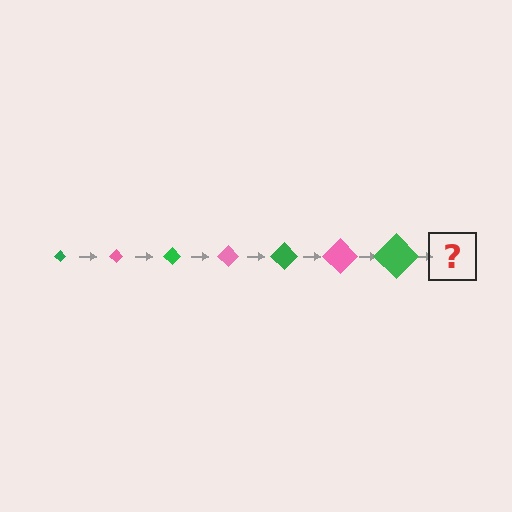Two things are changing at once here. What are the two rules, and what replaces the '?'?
The two rules are that the diamond grows larger each step and the color cycles through green and pink. The '?' should be a pink diamond, larger than the previous one.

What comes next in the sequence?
The next element should be a pink diamond, larger than the previous one.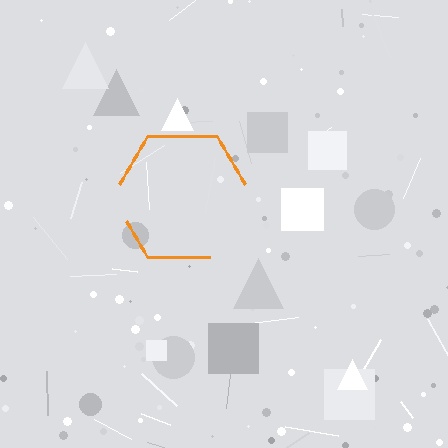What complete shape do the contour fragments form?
The contour fragments form a hexagon.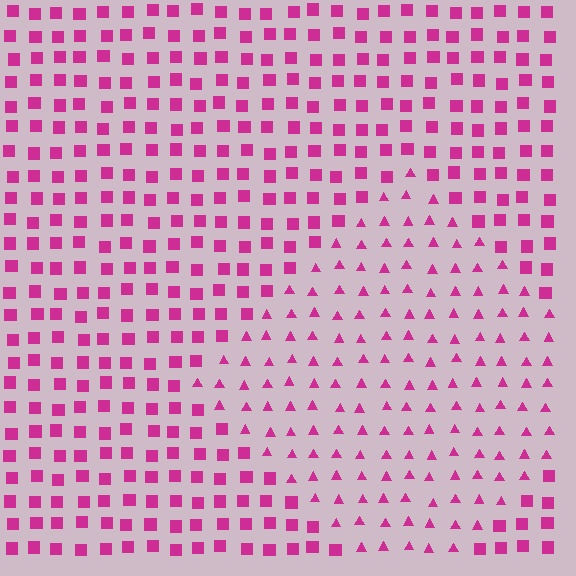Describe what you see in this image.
The image is filled with small magenta elements arranged in a uniform grid. A diamond-shaped region contains triangles, while the surrounding area contains squares. The boundary is defined purely by the change in element shape.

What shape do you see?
I see a diamond.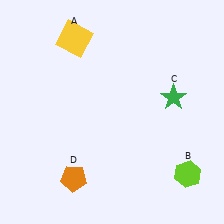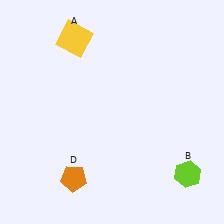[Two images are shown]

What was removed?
The green star (C) was removed in Image 2.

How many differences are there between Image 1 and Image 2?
There is 1 difference between the two images.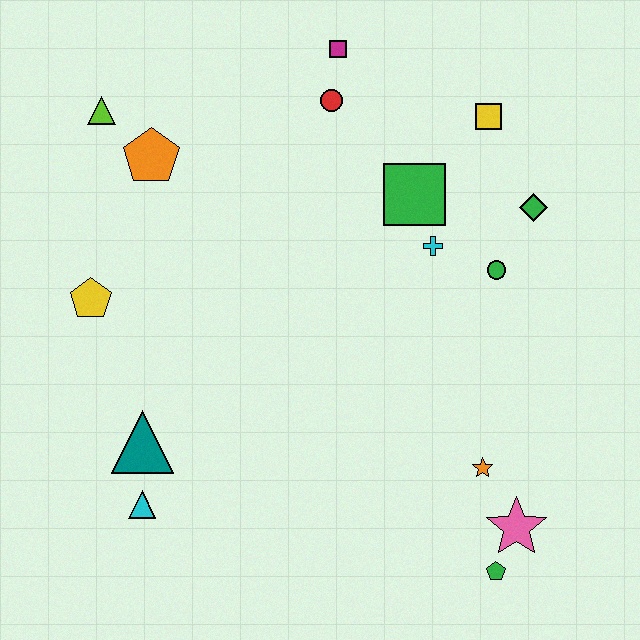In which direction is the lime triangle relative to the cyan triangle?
The lime triangle is above the cyan triangle.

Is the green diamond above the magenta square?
No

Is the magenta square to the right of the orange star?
No